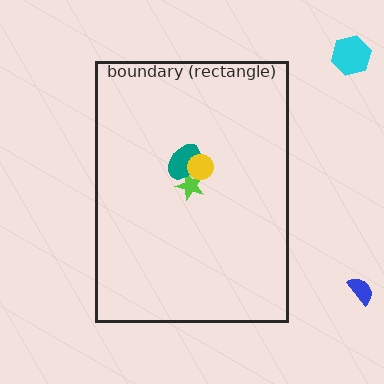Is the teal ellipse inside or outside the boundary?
Inside.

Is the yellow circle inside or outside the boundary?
Inside.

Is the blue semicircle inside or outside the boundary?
Outside.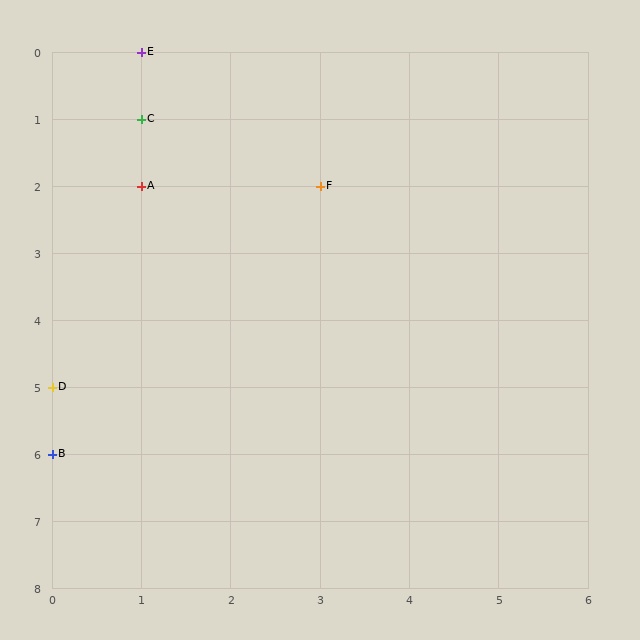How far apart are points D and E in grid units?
Points D and E are 1 column and 5 rows apart (about 5.1 grid units diagonally).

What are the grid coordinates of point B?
Point B is at grid coordinates (0, 6).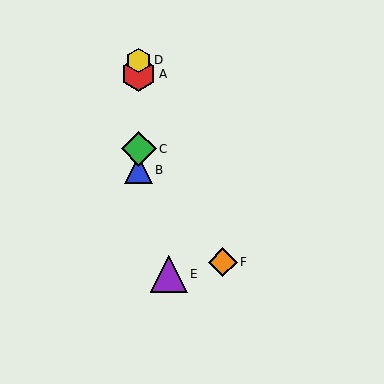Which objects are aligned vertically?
Objects A, B, C, D are aligned vertically.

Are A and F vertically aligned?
No, A is at x≈139 and F is at x≈223.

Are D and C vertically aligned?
Yes, both are at x≈139.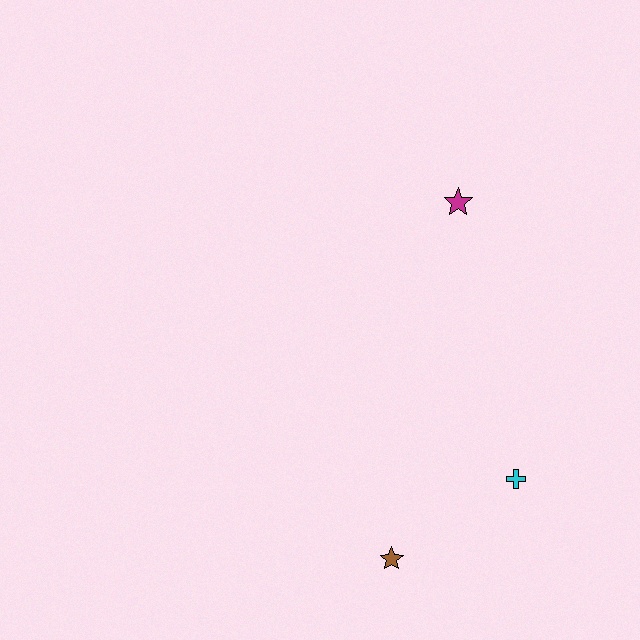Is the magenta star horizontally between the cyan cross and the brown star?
Yes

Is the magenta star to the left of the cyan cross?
Yes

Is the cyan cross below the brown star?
No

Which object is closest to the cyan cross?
The brown star is closest to the cyan cross.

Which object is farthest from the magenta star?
The brown star is farthest from the magenta star.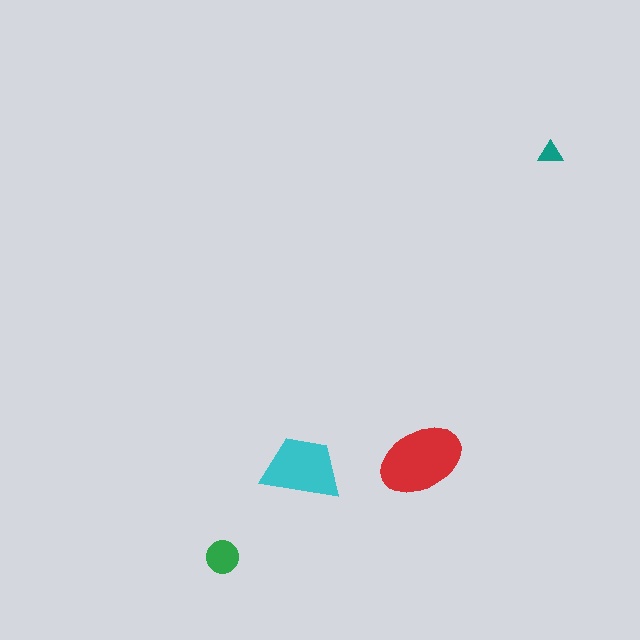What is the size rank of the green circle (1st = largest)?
3rd.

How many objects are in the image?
There are 4 objects in the image.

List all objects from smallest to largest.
The teal triangle, the green circle, the cyan trapezoid, the red ellipse.